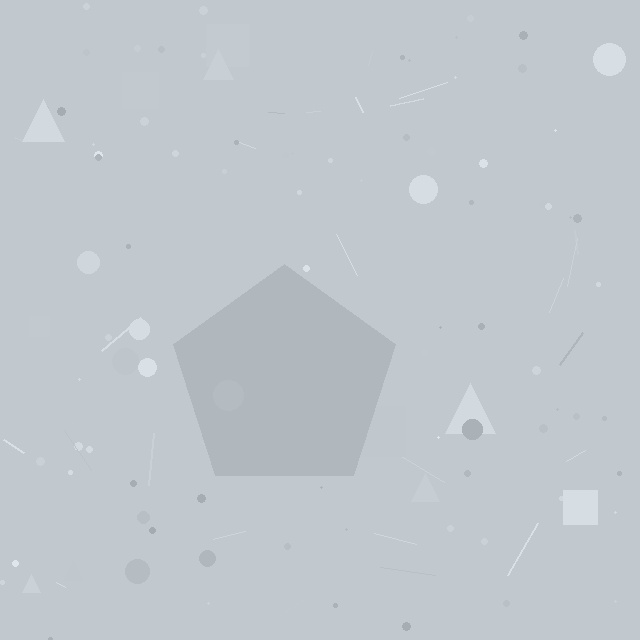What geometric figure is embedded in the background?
A pentagon is embedded in the background.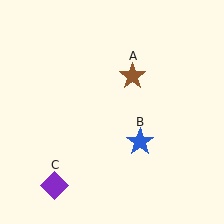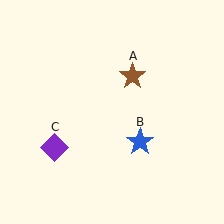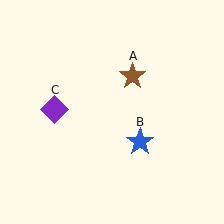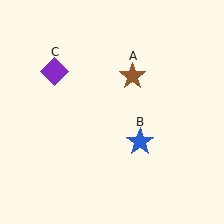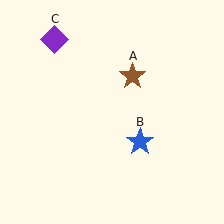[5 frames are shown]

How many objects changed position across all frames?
1 object changed position: purple diamond (object C).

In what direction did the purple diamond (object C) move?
The purple diamond (object C) moved up.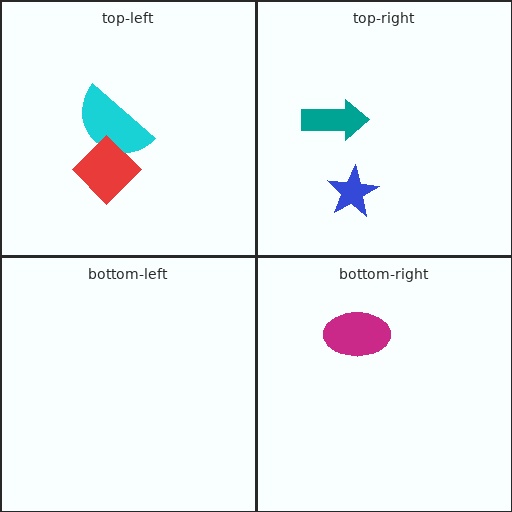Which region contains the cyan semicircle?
The top-left region.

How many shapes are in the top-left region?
2.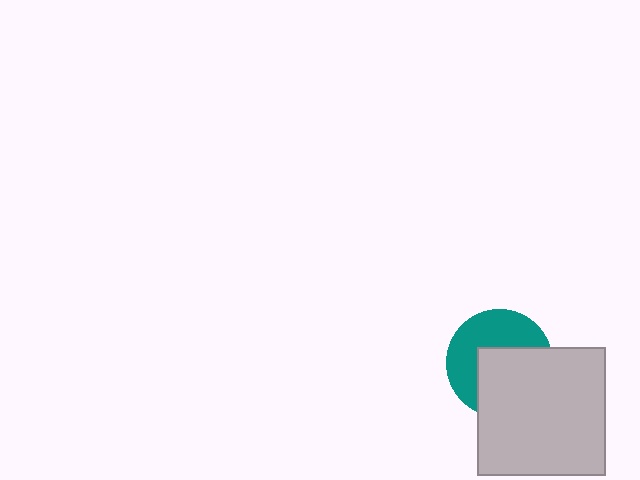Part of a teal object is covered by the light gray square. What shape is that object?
It is a circle.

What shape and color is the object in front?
The object in front is a light gray square.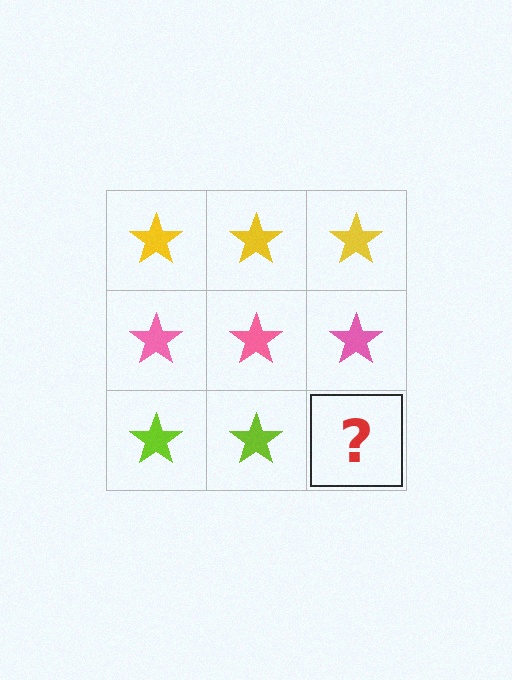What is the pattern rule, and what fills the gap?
The rule is that each row has a consistent color. The gap should be filled with a lime star.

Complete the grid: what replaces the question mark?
The question mark should be replaced with a lime star.